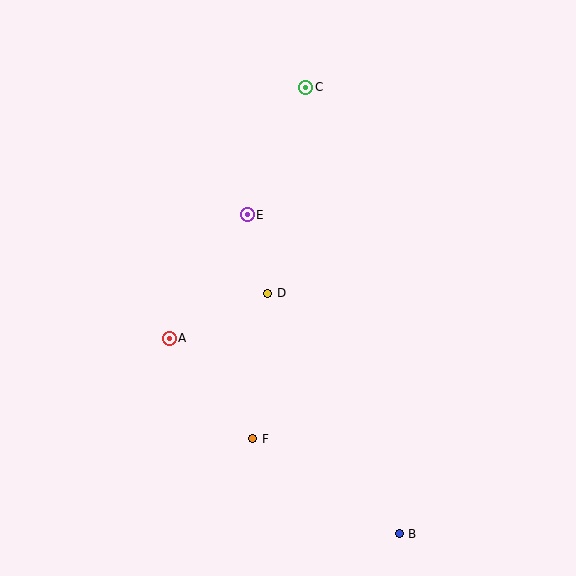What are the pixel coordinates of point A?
Point A is at (169, 338).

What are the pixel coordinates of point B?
Point B is at (399, 534).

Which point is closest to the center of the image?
Point D at (268, 293) is closest to the center.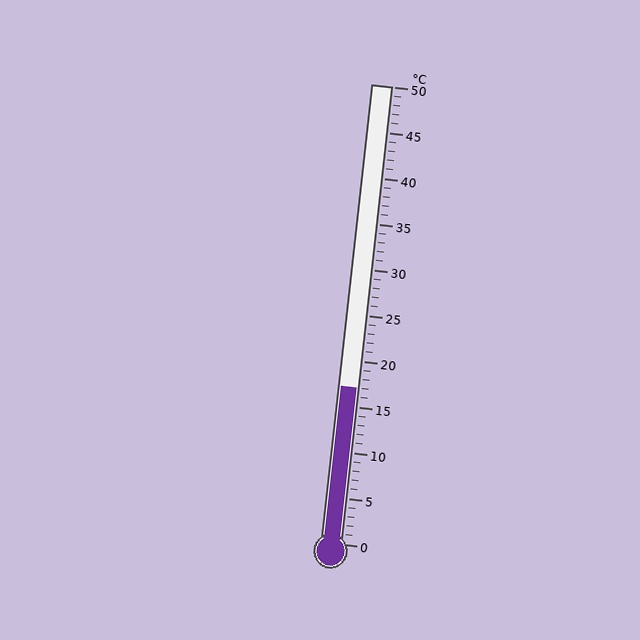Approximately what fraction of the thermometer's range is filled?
The thermometer is filled to approximately 35% of its range.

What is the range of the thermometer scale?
The thermometer scale ranges from 0°C to 50°C.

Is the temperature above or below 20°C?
The temperature is below 20°C.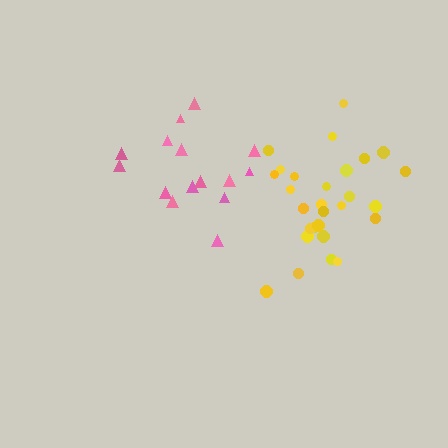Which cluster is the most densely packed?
Yellow.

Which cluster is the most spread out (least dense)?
Pink.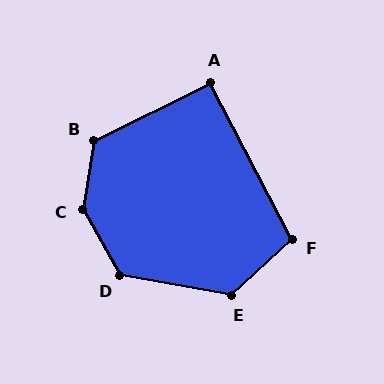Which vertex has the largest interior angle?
C, at approximately 142 degrees.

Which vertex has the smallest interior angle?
A, at approximately 91 degrees.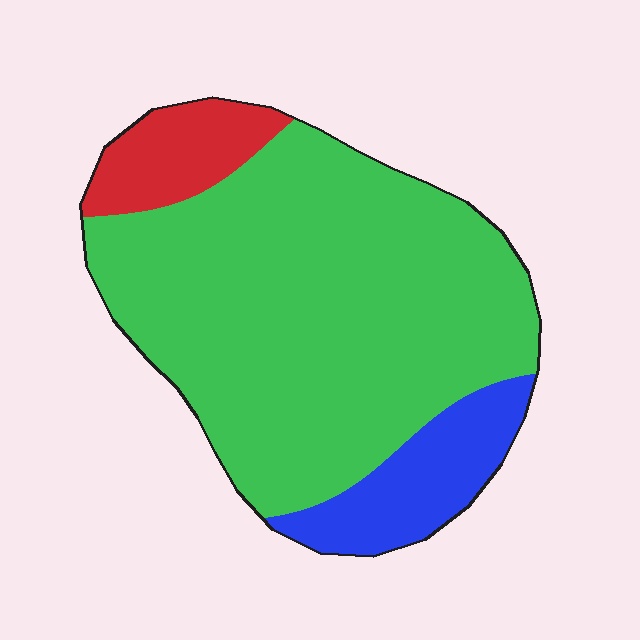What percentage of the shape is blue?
Blue covers around 15% of the shape.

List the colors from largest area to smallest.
From largest to smallest: green, blue, red.